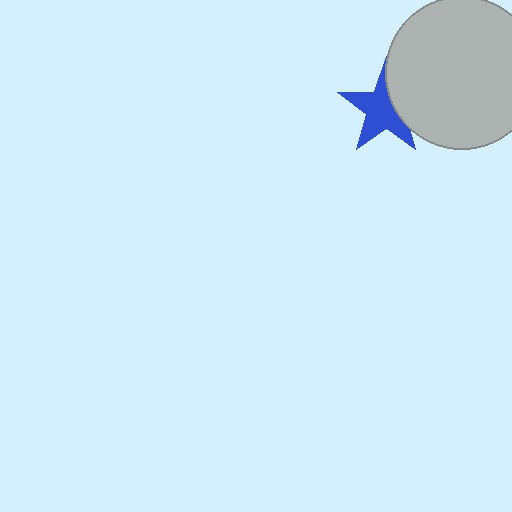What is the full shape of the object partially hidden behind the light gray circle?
The partially hidden object is a blue star.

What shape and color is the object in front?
The object in front is a light gray circle.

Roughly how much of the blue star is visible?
Most of it is visible (roughly 69%).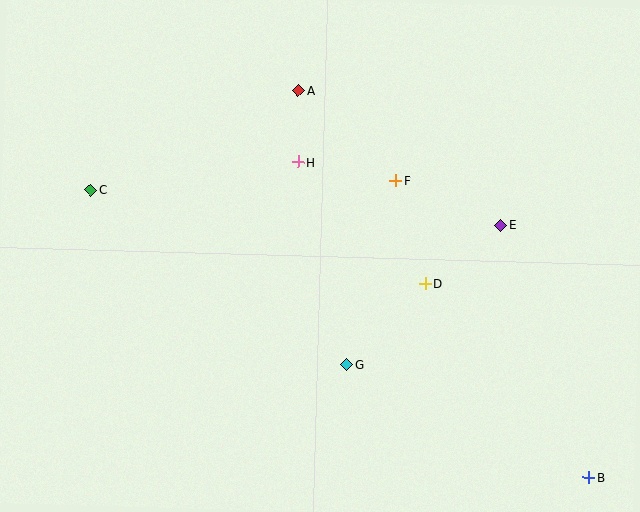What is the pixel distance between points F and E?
The distance between F and E is 114 pixels.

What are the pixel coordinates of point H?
Point H is at (298, 162).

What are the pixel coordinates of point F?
Point F is at (396, 181).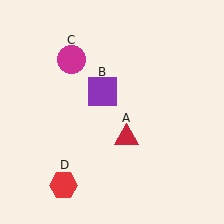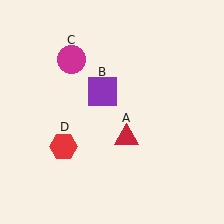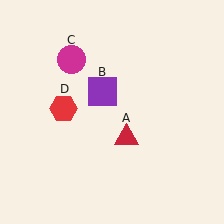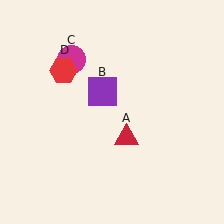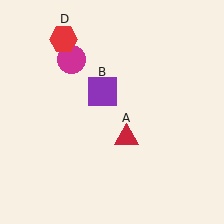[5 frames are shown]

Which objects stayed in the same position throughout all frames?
Red triangle (object A) and purple square (object B) and magenta circle (object C) remained stationary.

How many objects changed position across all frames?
1 object changed position: red hexagon (object D).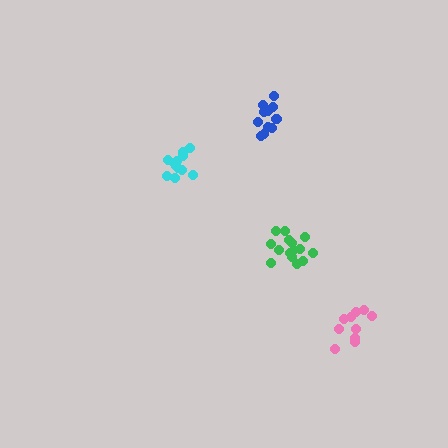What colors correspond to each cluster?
The clusters are colored: green, pink, blue, cyan.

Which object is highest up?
The blue cluster is topmost.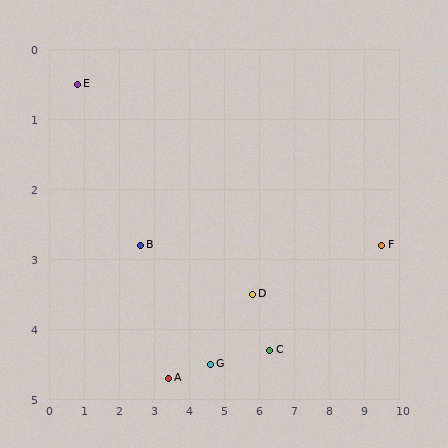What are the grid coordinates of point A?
Point A is at approximately (3.4, 4.7).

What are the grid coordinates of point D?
Point D is at approximately (5.8, 3.5).